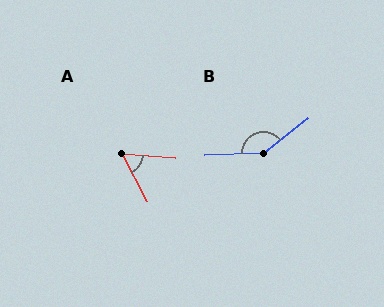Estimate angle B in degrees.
Approximately 143 degrees.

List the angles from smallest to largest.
A (57°), B (143°).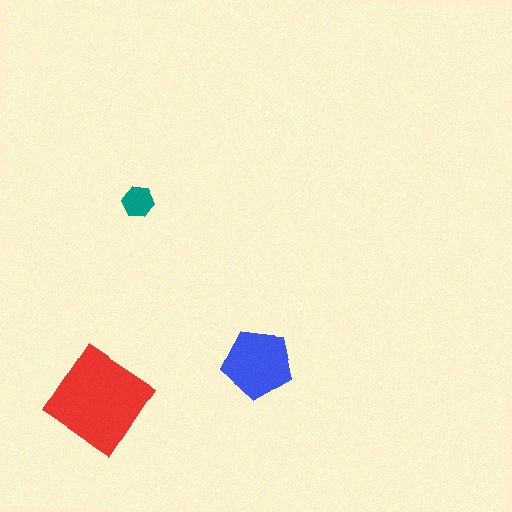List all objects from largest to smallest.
The red diamond, the blue pentagon, the teal hexagon.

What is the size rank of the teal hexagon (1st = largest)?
3rd.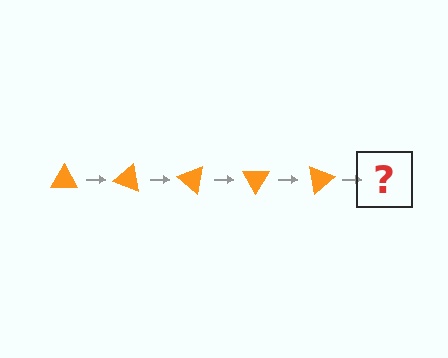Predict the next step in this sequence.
The next step is an orange triangle rotated 100 degrees.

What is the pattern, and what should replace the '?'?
The pattern is that the triangle rotates 20 degrees each step. The '?' should be an orange triangle rotated 100 degrees.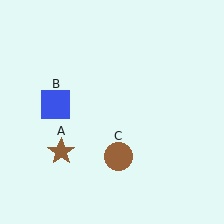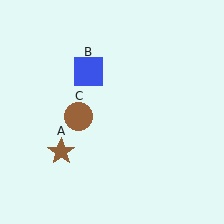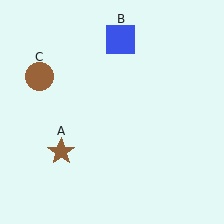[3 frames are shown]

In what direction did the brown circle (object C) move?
The brown circle (object C) moved up and to the left.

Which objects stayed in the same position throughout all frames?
Brown star (object A) remained stationary.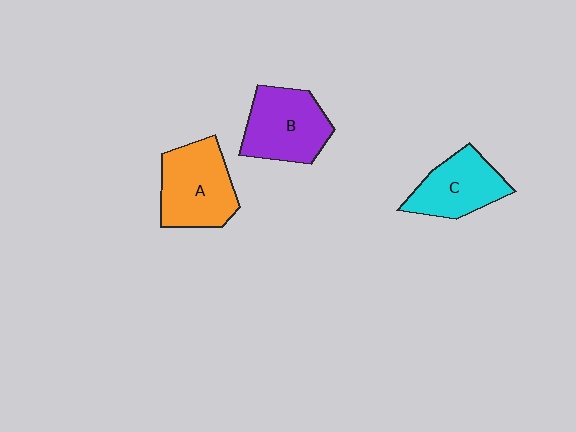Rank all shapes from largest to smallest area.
From largest to smallest: A (orange), B (purple), C (cyan).